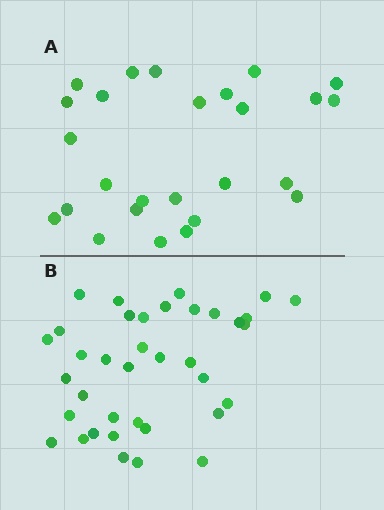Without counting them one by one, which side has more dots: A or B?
Region B (the bottom region) has more dots.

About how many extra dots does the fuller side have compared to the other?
Region B has roughly 12 or so more dots than region A.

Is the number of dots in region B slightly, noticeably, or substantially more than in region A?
Region B has noticeably more, but not dramatically so. The ratio is roughly 1.4 to 1.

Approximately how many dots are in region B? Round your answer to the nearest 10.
About 40 dots. (The exact count is 37, which rounds to 40.)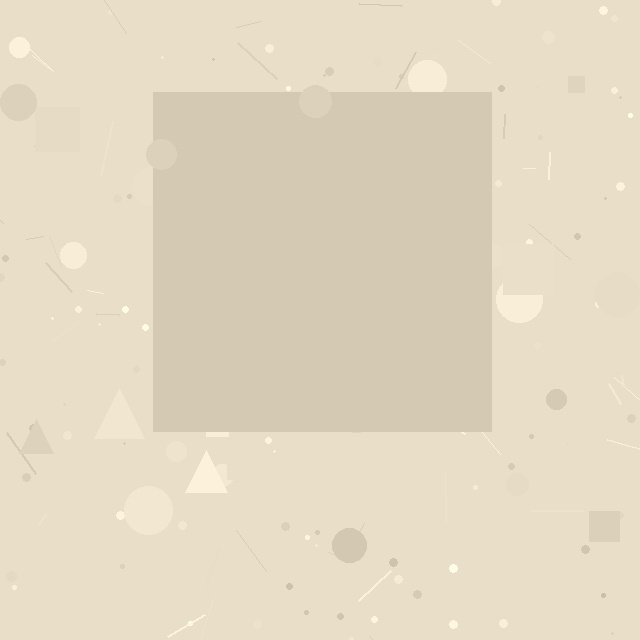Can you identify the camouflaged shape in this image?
The camouflaged shape is a square.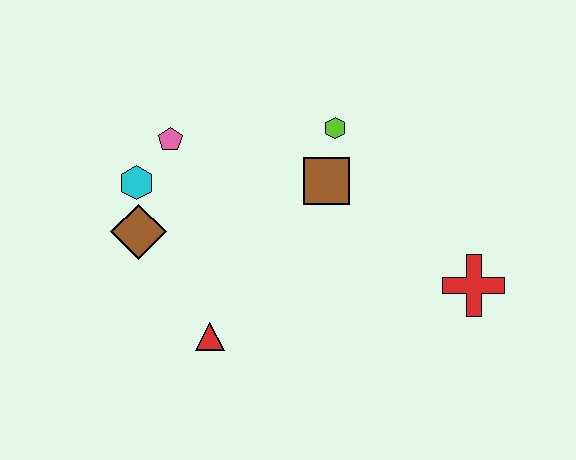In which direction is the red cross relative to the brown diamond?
The red cross is to the right of the brown diamond.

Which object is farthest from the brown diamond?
The red cross is farthest from the brown diamond.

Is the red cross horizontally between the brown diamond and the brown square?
No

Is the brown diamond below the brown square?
Yes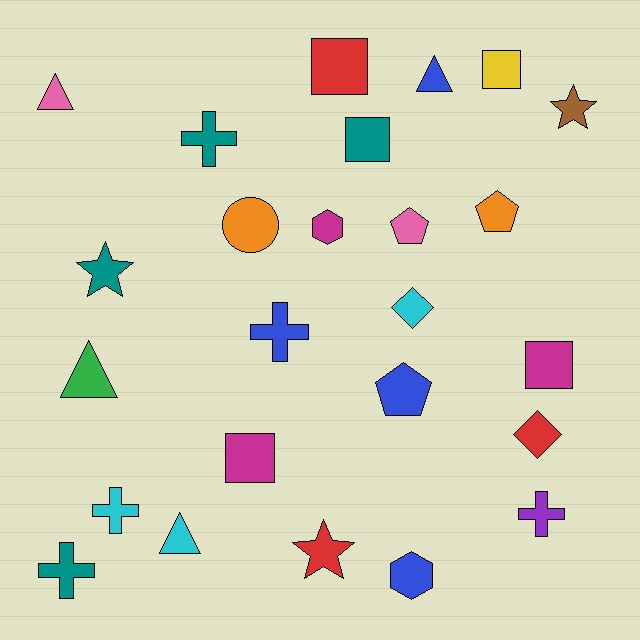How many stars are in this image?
There are 3 stars.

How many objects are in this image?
There are 25 objects.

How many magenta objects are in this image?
There are 3 magenta objects.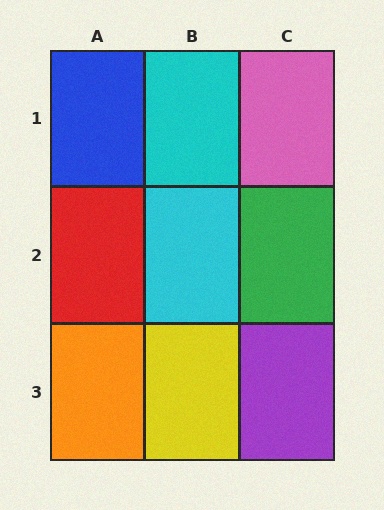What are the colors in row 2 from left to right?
Red, cyan, green.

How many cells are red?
1 cell is red.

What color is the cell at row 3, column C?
Purple.